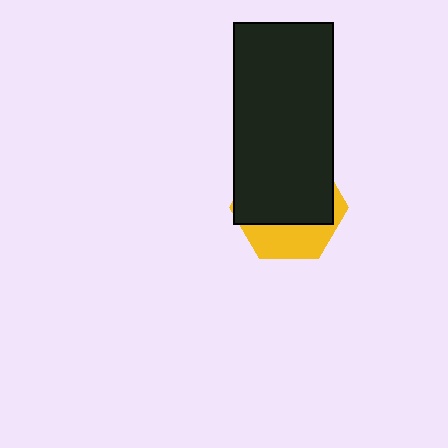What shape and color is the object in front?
The object in front is a black rectangle.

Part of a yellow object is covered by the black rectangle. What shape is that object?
It is a hexagon.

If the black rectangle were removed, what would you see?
You would see the complete yellow hexagon.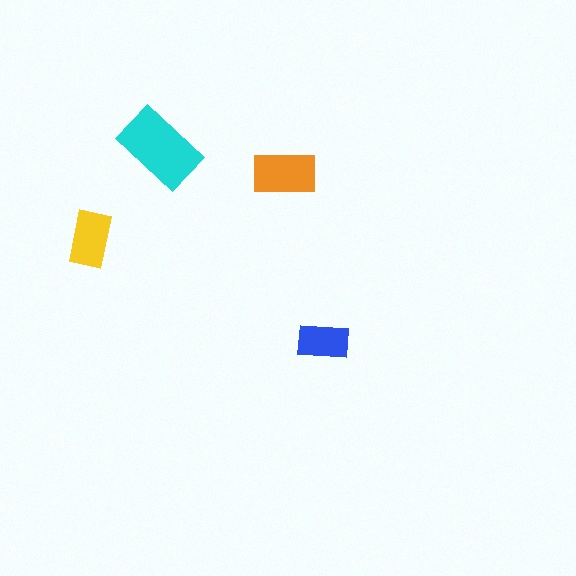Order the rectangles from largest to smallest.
the cyan one, the orange one, the yellow one, the blue one.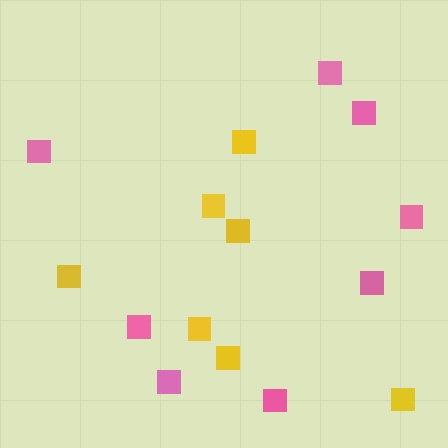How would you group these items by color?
There are 2 groups: one group of yellow squares (7) and one group of pink squares (8).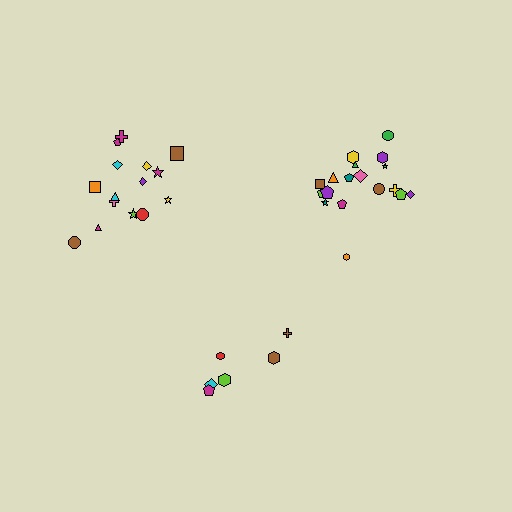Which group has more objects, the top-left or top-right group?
The top-right group.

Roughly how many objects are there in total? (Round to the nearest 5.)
Roughly 40 objects in total.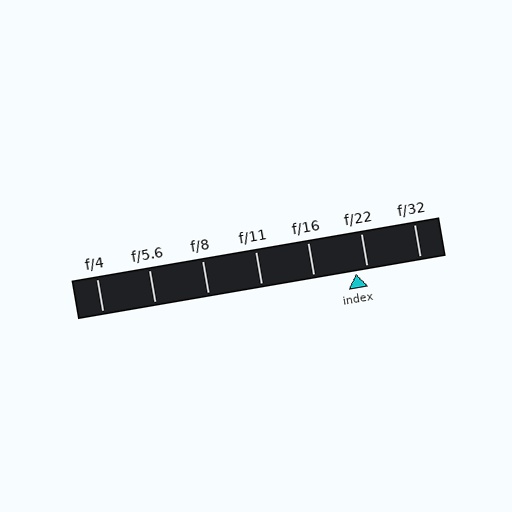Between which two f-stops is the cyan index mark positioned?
The index mark is between f/16 and f/22.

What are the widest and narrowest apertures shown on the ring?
The widest aperture shown is f/4 and the narrowest is f/32.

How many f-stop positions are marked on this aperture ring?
There are 7 f-stop positions marked.